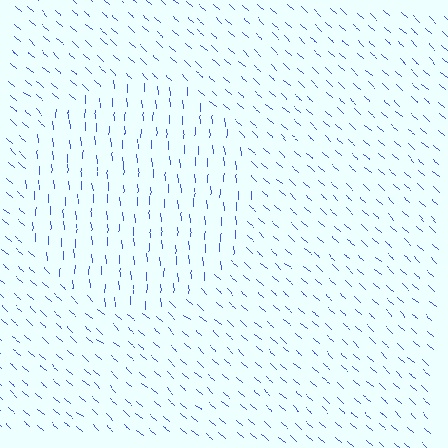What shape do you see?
I see a circle.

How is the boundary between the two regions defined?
The boundary is defined purely by a change in line orientation (approximately 45 degrees difference). All lines are the same color and thickness.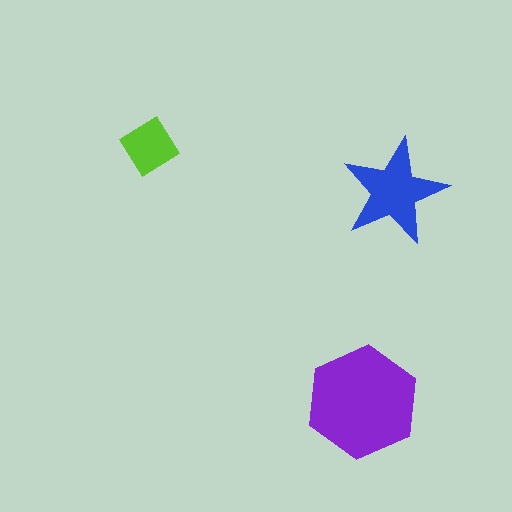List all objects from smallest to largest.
The lime diamond, the blue star, the purple hexagon.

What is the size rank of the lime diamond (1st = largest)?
3rd.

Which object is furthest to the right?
The blue star is rightmost.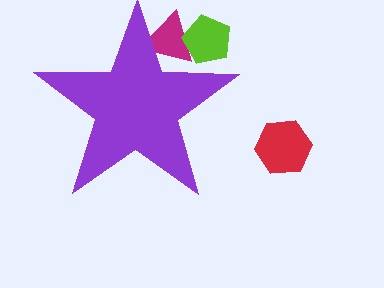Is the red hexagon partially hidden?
No, the red hexagon is fully visible.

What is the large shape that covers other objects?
A purple star.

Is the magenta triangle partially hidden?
Yes, the magenta triangle is partially hidden behind the purple star.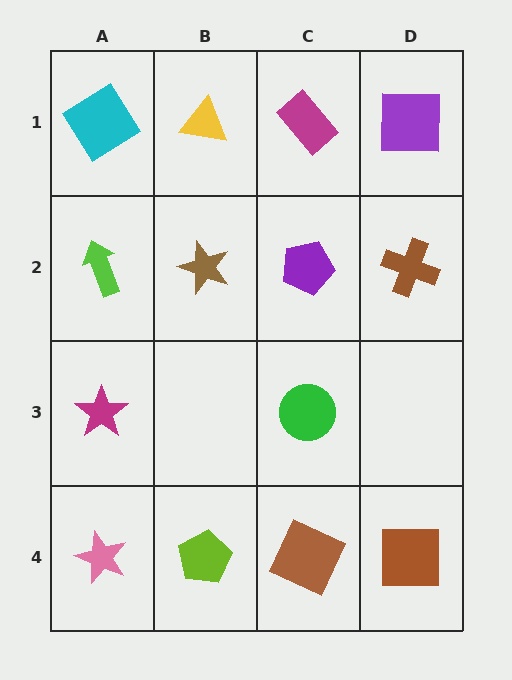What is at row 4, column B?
A lime pentagon.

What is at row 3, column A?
A magenta star.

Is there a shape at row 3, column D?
No, that cell is empty.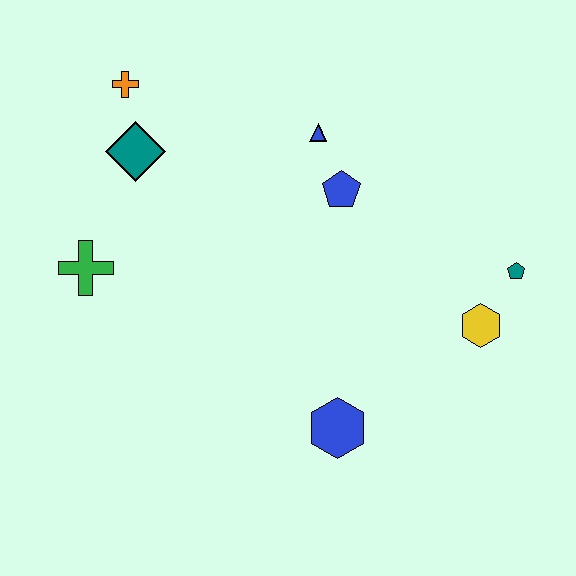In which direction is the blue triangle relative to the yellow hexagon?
The blue triangle is above the yellow hexagon.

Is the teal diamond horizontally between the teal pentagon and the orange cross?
Yes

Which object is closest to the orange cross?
The teal diamond is closest to the orange cross.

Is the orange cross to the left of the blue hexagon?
Yes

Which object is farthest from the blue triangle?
The blue hexagon is farthest from the blue triangle.